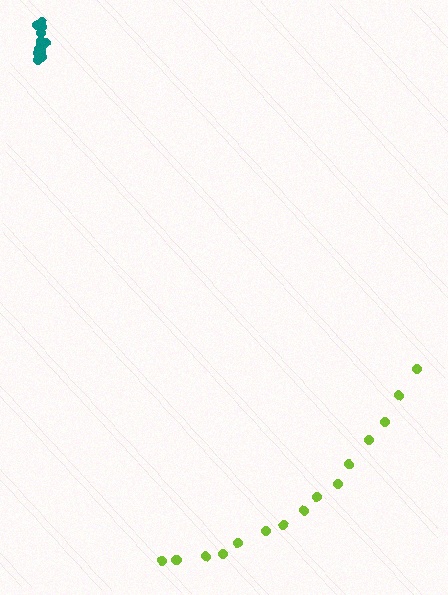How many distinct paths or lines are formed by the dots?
There are 2 distinct paths.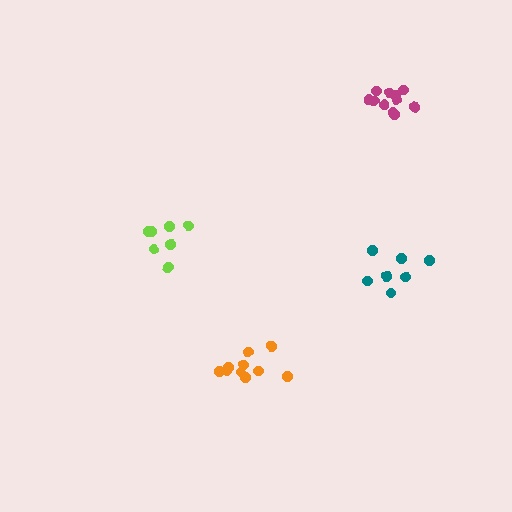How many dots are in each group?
Group 1: 7 dots, Group 2: 10 dots, Group 3: 11 dots, Group 4: 7 dots (35 total).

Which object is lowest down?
The orange cluster is bottommost.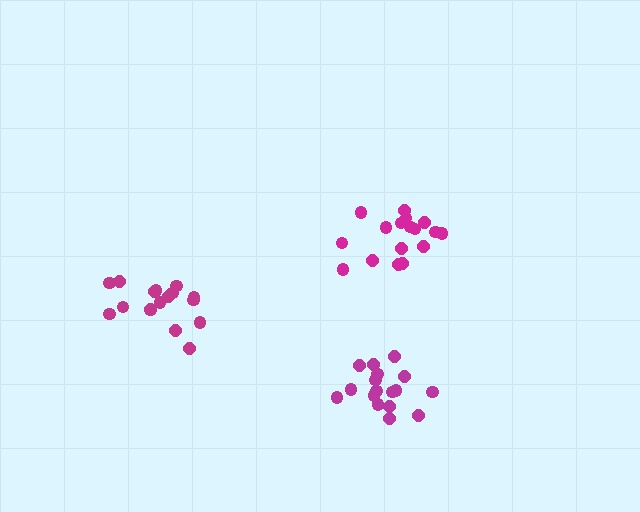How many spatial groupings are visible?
There are 3 spatial groupings.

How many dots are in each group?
Group 1: 17 dots, Group 2: 17 dots, Group 3: 17 dots (51 total).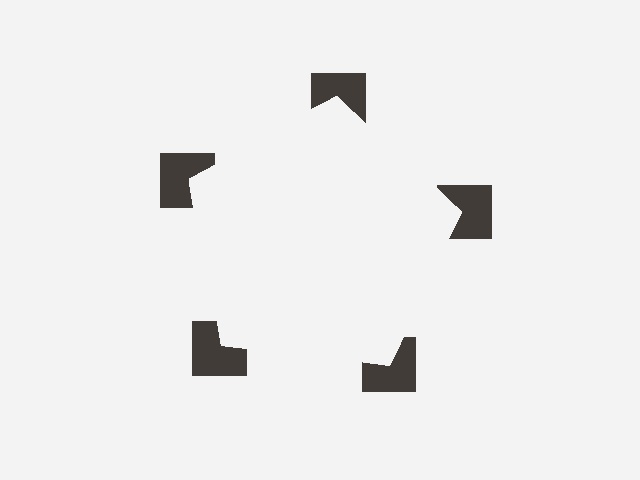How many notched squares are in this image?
There are 5 — one at each vertex of the illusory pentagon.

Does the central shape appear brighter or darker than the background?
It typically appears slightly brighter than the background, even though no actual brightness change is drawn.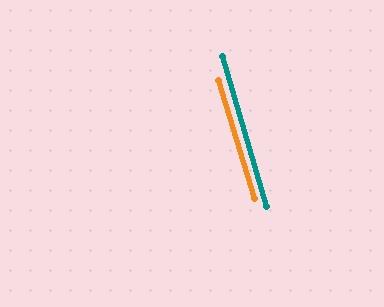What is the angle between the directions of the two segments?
Approximately 0 degrees.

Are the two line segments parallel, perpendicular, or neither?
Parallel — their directions differ by only 0.4°.